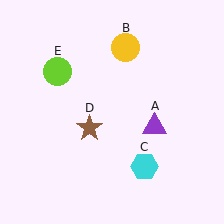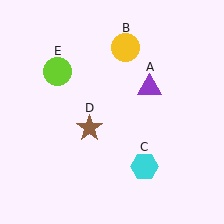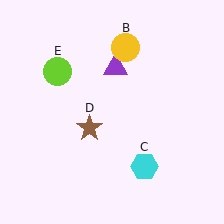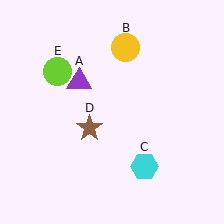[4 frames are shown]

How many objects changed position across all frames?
1 object changed position: purple triangle (object A).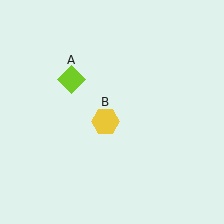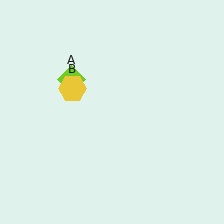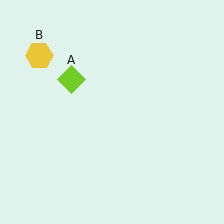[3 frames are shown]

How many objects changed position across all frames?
1 object changed position: yellow hexagon (object B).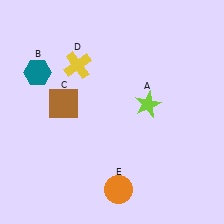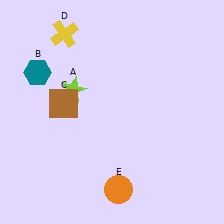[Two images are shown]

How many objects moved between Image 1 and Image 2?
2 objects moved between the two images.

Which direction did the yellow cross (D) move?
The yellow cross (D) moved up.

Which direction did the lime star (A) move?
The lime star (A) moved left.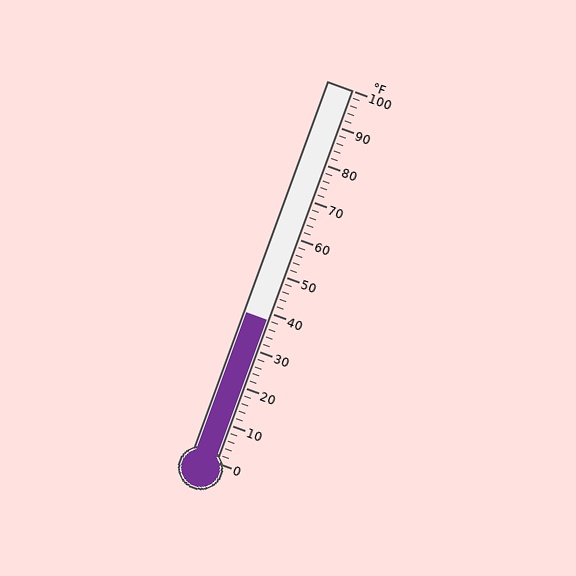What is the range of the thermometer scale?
The thermometer scale ranges from 0°F to 100°F.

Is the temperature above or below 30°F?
The temperature is above 30°F.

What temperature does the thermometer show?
The thermometer shows approximately 38°F.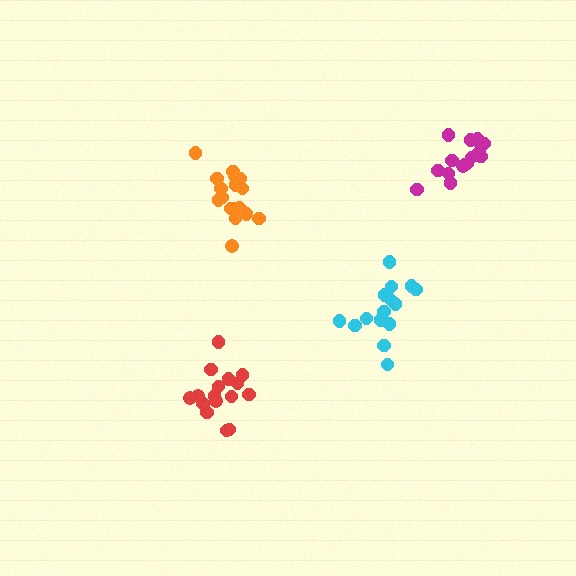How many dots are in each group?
Group 1: 16 dots, Group 2: 15 dots, Group 3: 17 dots, Group 4: 18 dots (66 total).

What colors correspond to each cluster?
The clusters are colored: red, cyan, magenta, orange.